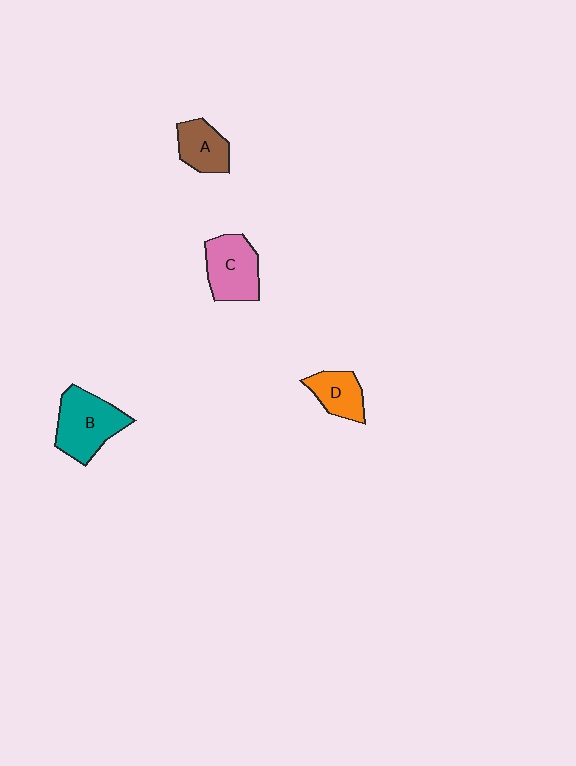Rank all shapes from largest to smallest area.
From largest to smallest: B (teal), C (pink), A (brown), D (orange).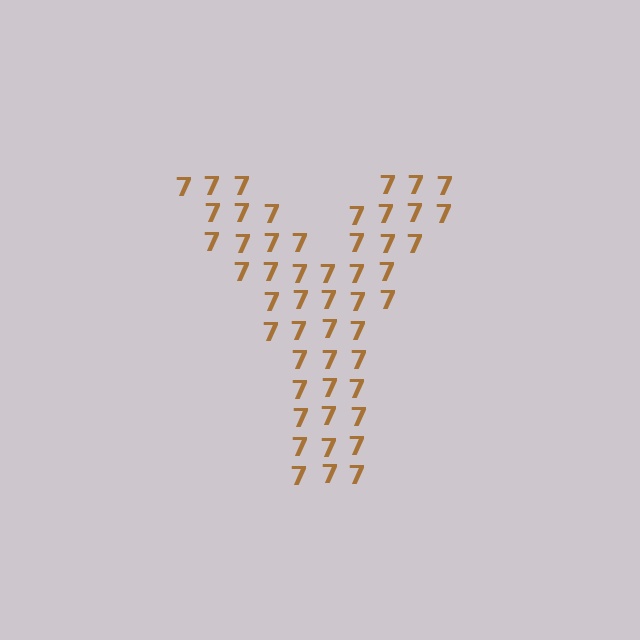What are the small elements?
The small elements are digit 7's.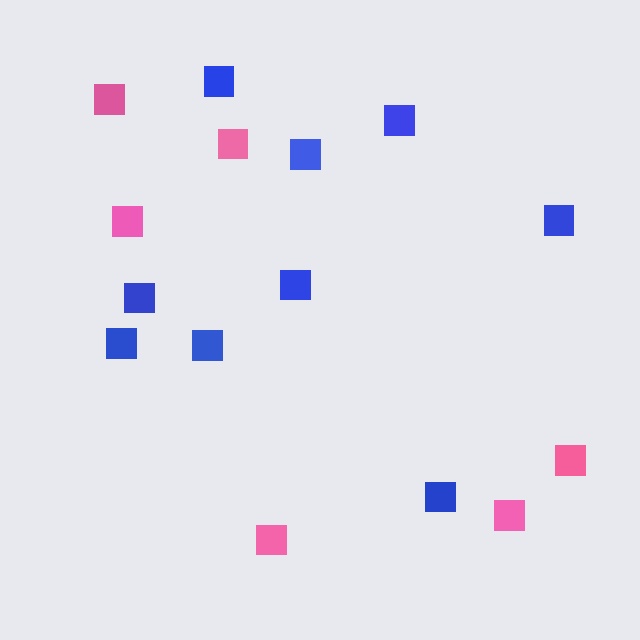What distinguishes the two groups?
There are 2 groups: one group of blue squares (9) and one group of pink squares (6).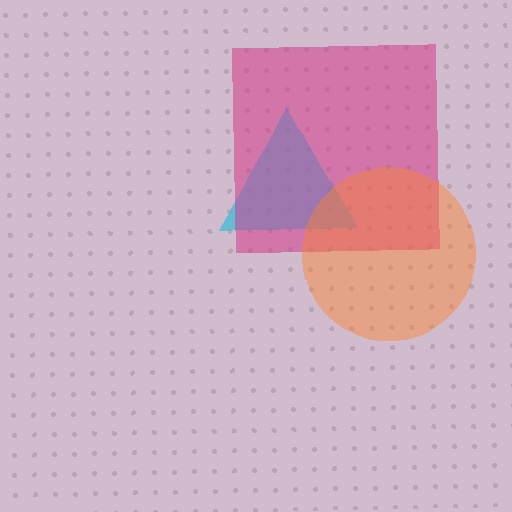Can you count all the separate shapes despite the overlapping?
Yes, there are 3 separate shapes.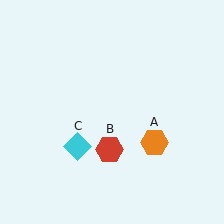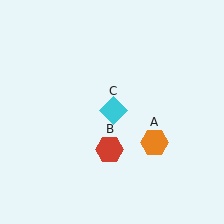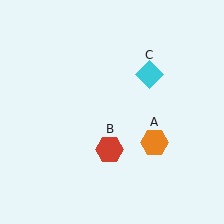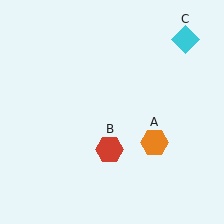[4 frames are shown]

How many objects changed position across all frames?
1 object changed position: cyan diamond (object C).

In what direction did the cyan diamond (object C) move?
The cyan diamond (object C) moved up and to the right.